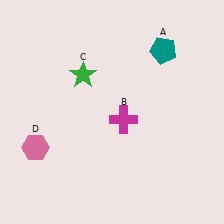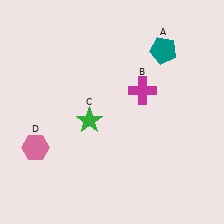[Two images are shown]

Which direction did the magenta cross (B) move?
The magenta cross (B) moved up.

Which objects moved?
The objects that moved are: the magenta cross (B), the green star (C).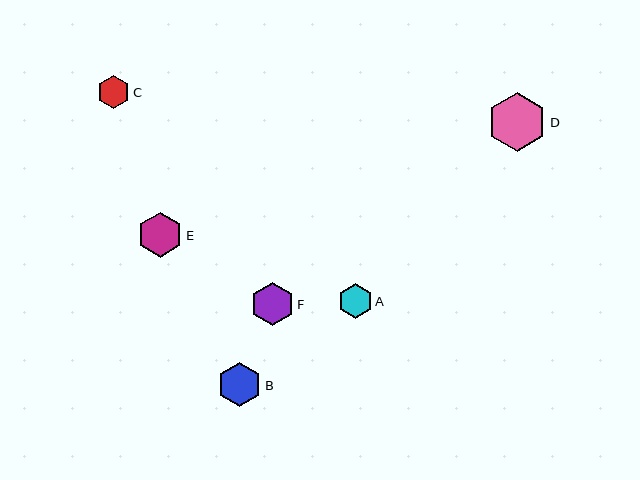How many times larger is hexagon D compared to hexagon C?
Hexagon D is approximately 1.8 times the size of hexagon C.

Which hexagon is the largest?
Hexagon D is the largest with a size of approximately 59 pixels.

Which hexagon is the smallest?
Hexagon C is the smallest with a size of approximately 33 pixels.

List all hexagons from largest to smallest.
From largest to smallest: D, E, B, F, A, C.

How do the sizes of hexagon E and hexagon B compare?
Hexagon E and hexagon B are approximately the same size.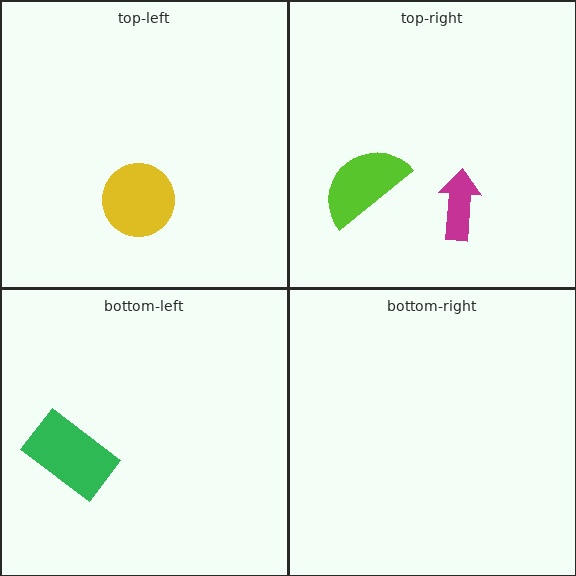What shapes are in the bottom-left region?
The green rectangle.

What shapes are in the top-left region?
The yellow circle.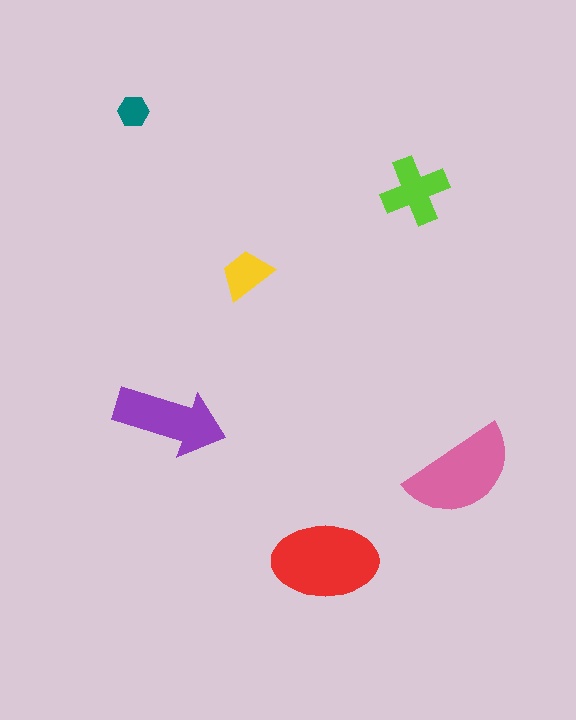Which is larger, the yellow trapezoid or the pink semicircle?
The pink semicircle.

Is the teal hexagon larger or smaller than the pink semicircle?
Smaller.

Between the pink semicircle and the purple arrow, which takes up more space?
The pink semicircle.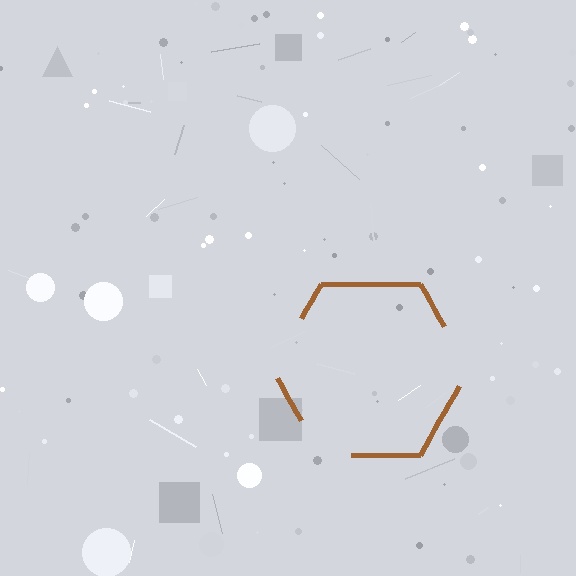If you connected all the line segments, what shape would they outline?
They would outline a hexagon.